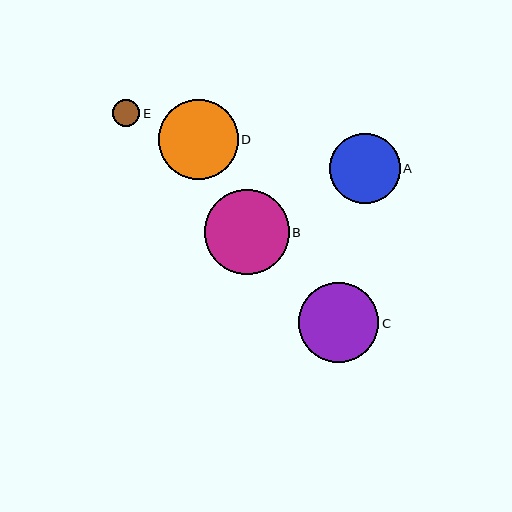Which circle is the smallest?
Circle E is the smallest with a size of approximately 27 pixels.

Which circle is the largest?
Circle B is the largest with a size of approximately 85 pixels.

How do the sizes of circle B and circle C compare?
Circle B and circle C are approximately the same size.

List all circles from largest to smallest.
From largest to smallest: B, C, D, A, E.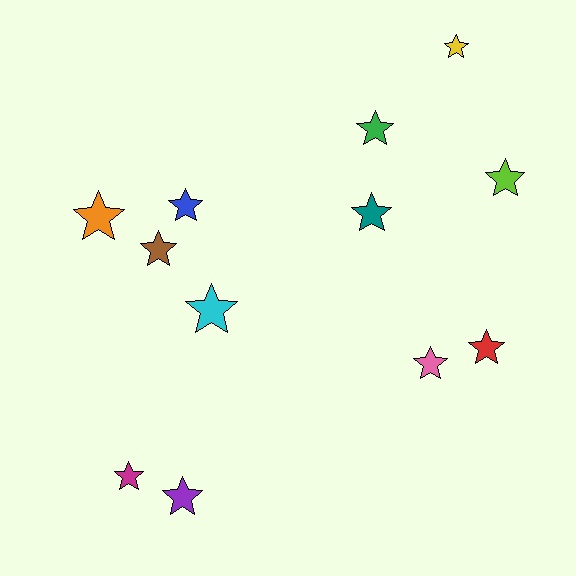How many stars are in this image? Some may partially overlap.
There are 12 stars.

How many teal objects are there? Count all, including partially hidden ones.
There is 1 teal object.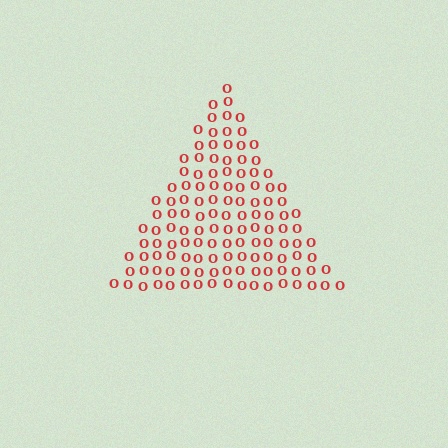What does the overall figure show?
The overall figure shows a triangle.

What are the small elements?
The small elements are letter O's.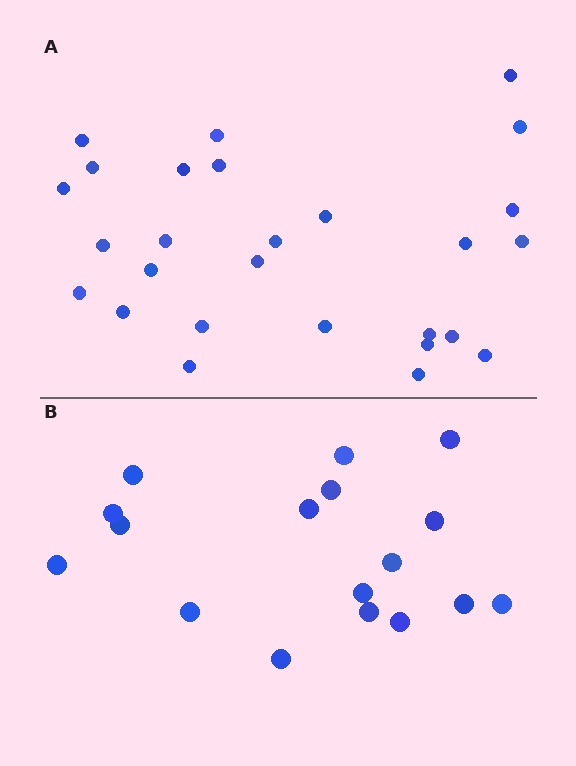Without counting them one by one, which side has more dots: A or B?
Region A (the top region) has more dots.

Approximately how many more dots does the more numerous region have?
Region A has roughly 10 or so more dots than region B.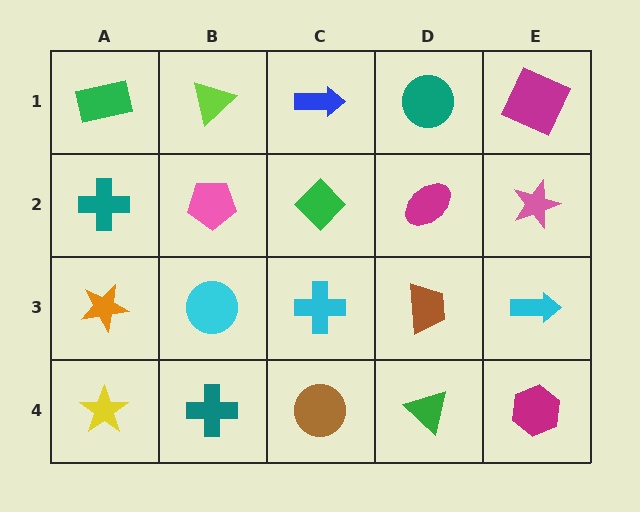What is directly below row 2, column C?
A cyan cross.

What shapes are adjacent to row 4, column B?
A cyan circle (row 3, column B), a yellow star (row 4, column A), a brown circle (row 4, column C).